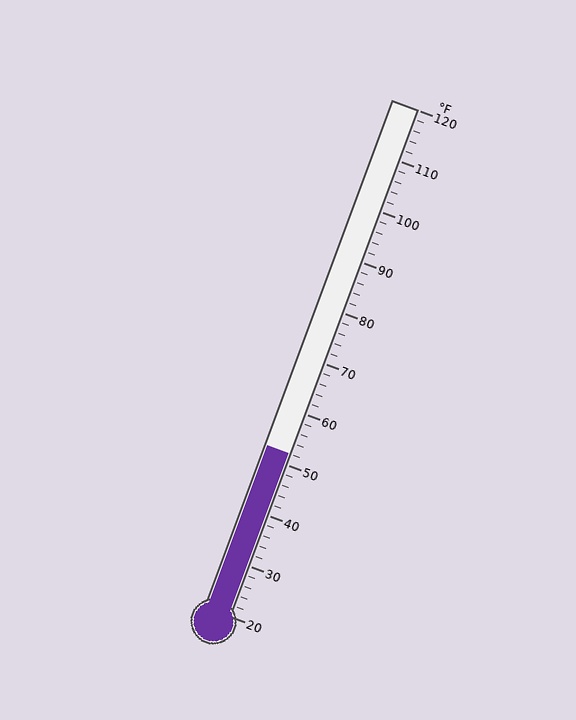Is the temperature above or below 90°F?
The temperature is below 90°F.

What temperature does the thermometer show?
The thermometer shows approximately 52°F.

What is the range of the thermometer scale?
The thermometer scale ranges from 20°F to 120°F.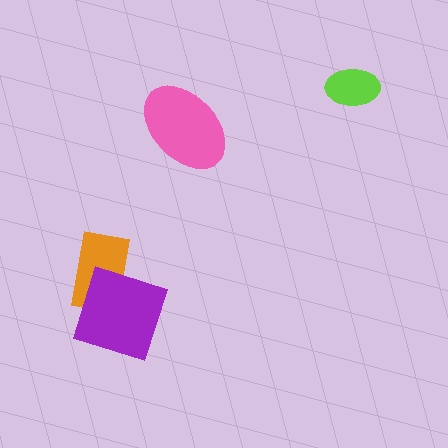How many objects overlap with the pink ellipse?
0 objects overlap with the pink ellipse.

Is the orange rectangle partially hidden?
Yes, it is partially covered by another shape.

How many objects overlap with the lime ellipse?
0 objects overlap with the lime ellipse.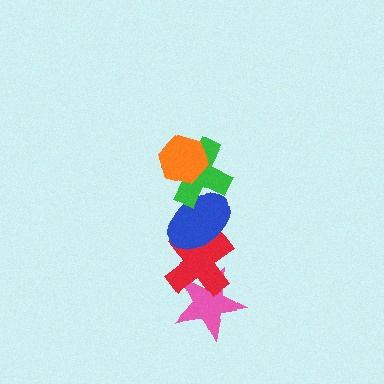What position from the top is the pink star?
The pink star is 5th from the top.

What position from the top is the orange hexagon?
The orange hexagon is 1st from the top.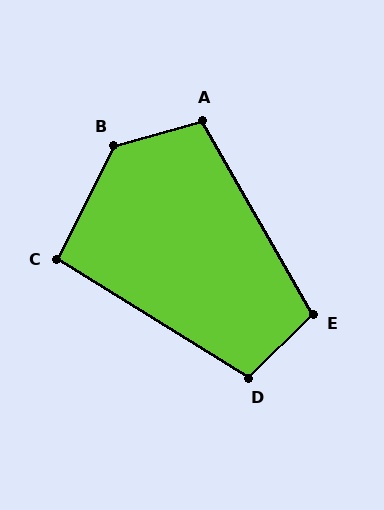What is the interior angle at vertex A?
Approximately 104 degrees (obtuse).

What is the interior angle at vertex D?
Approximately 104 degrees (obtuse).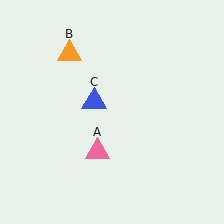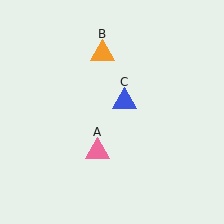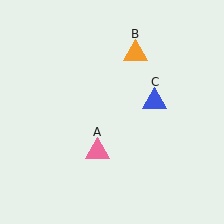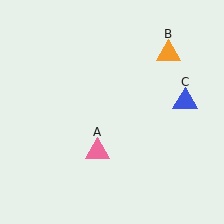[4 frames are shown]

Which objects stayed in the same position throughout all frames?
Pink triangle (object A) remained stationary.